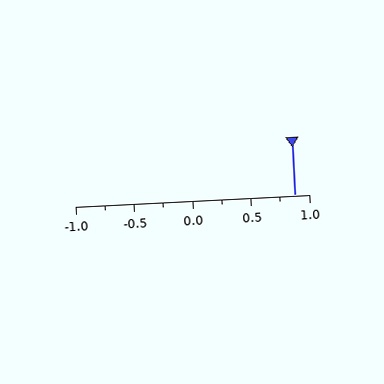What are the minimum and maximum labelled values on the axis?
The axis runs from -1.0 to 1.0.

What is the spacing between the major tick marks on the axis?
The major ticks are spaced 0.5 apart.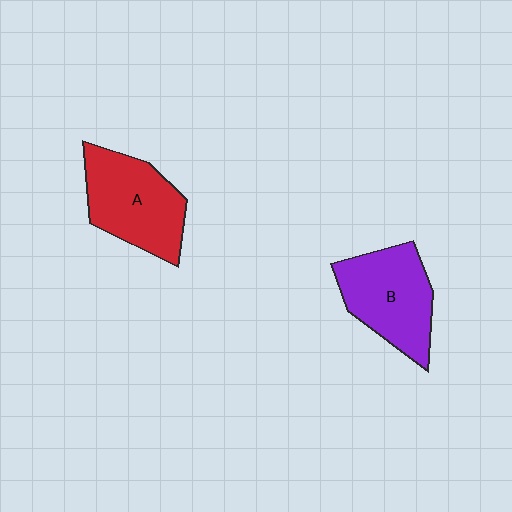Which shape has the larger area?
Shape A (red).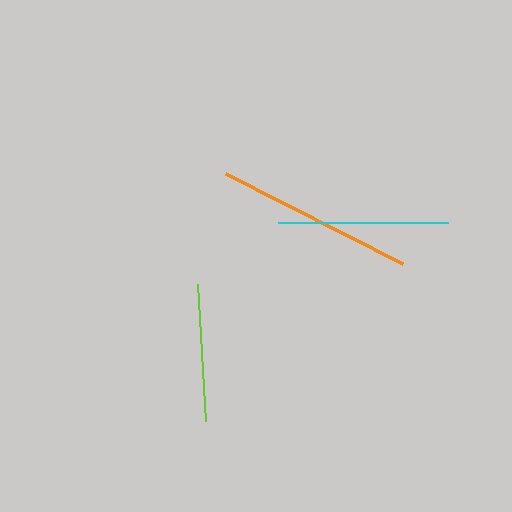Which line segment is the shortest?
The lime line is the shortest at approximately 138 pixels.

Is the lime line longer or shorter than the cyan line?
The cyan line is longer than the lime line.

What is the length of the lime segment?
The lime segment is approximately 138 pixels long.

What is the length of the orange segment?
The orange segment is approximately 198 pixels long.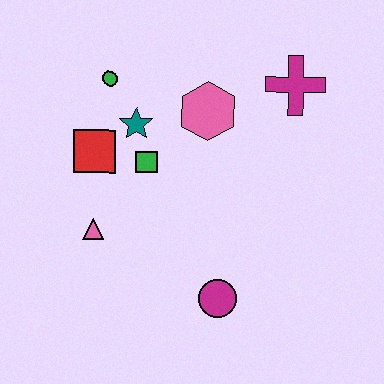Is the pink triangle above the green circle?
No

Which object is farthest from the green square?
The magenta cross is farthest from the green square.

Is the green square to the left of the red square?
No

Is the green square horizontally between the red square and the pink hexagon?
Yes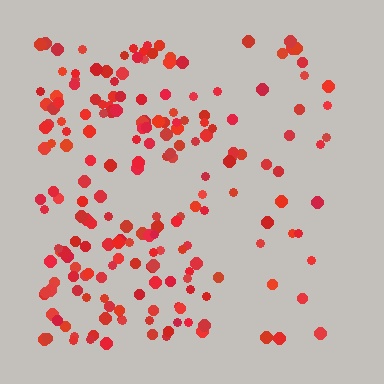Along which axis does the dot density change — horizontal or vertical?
Horizontal.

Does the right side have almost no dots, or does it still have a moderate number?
Still a moderate number, just noticeably fewer than the left.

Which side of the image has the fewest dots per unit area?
The right.